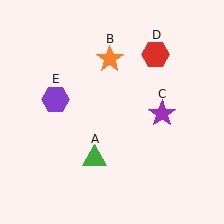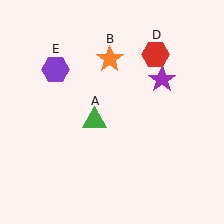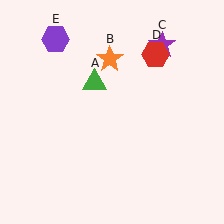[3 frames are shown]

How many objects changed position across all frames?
3 objects changed position: green triangle (object A), purple star (object C), purple hexagon (object E).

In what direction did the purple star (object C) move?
The purple star (object C) moved up.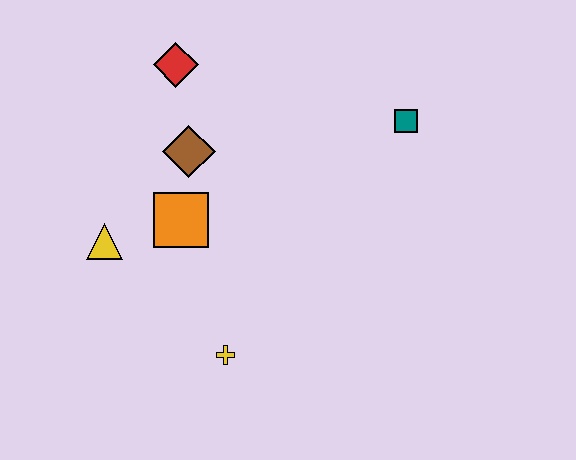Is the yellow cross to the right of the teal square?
No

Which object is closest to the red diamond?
The brown diamond is closest to the red diamond.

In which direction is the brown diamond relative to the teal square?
The brown diamond is to the left of the teal square.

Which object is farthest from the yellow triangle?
The teal square is farthest from the yellow triangle.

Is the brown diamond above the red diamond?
No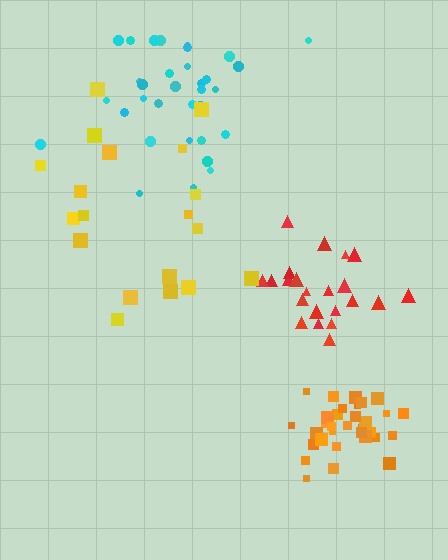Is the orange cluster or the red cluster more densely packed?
Orange.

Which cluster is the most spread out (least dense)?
Yellow.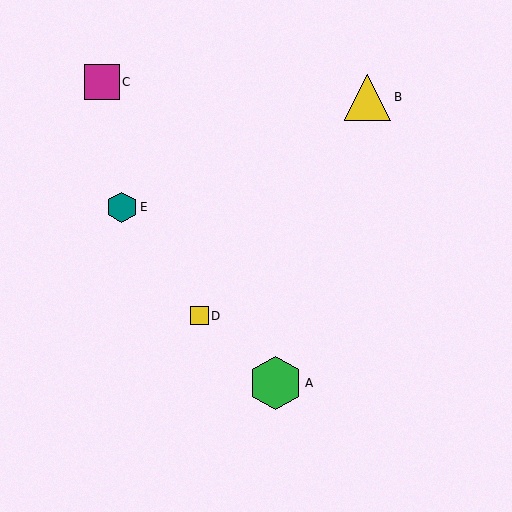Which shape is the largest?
The green hexagon (labeled A) is the largest.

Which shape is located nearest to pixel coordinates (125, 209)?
The teal hexagon (labeled E) at (122, 207) is nearest to that location.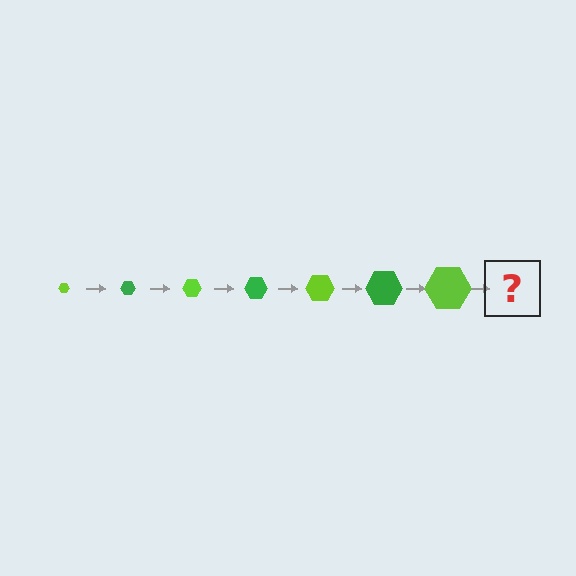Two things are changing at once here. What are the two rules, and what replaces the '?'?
The two rules are that the hexagon grows larger each step and the color cycles through lime and green. The '?' should be a green hexagon, larger than the previous one.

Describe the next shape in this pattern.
It should be a green hexagon, larger than the previous one.